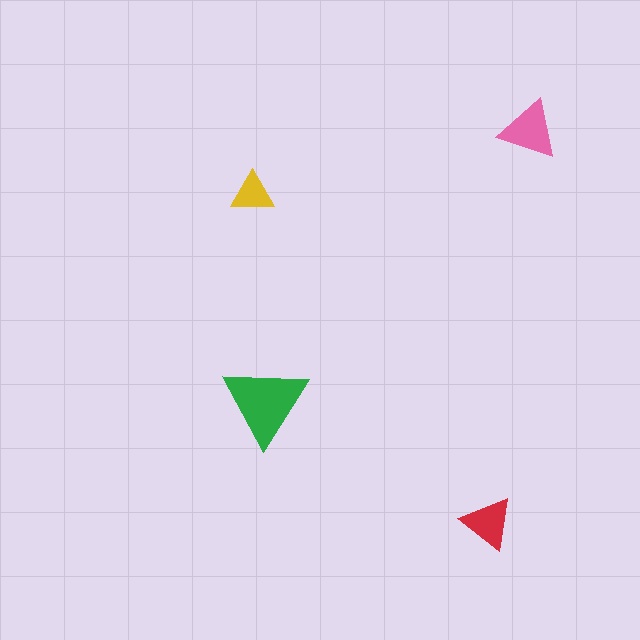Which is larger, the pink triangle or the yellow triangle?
The pink one.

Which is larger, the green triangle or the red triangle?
The green one.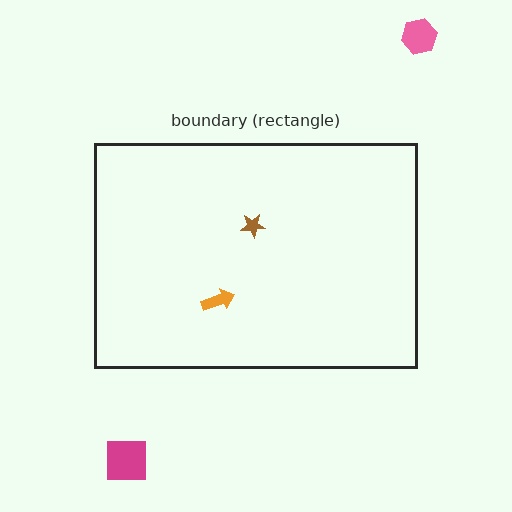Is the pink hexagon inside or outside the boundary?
Outside.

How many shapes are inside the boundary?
2 inside, 2 outside.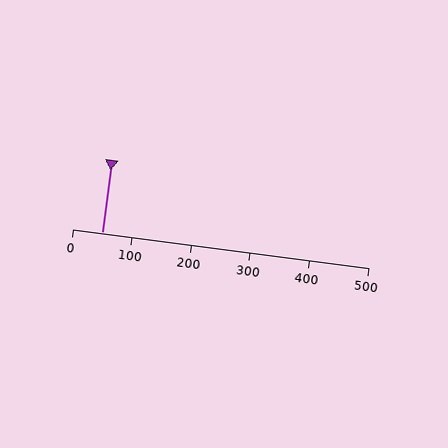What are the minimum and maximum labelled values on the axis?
The axis runs from 0 to 500.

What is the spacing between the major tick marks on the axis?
The major ticks are spaced 100 apart.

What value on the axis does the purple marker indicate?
The marker indicates approximately 50.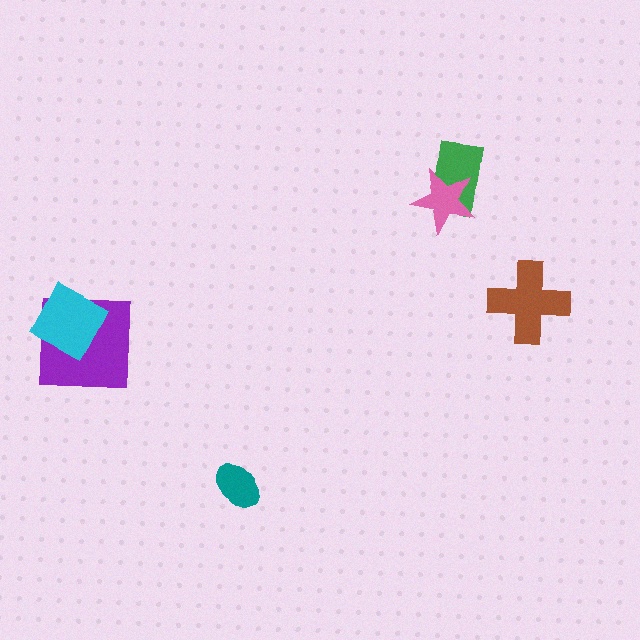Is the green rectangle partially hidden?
Yes, it is partially covered by another shape.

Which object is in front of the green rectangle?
The pink star is in front of the green rectangle.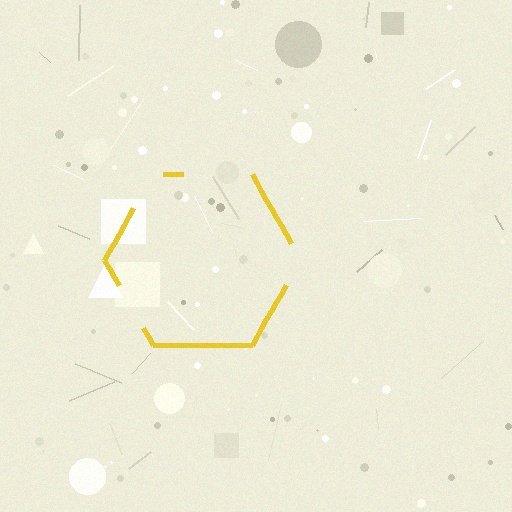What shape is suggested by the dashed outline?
The dashed outline suggests a hexagon.